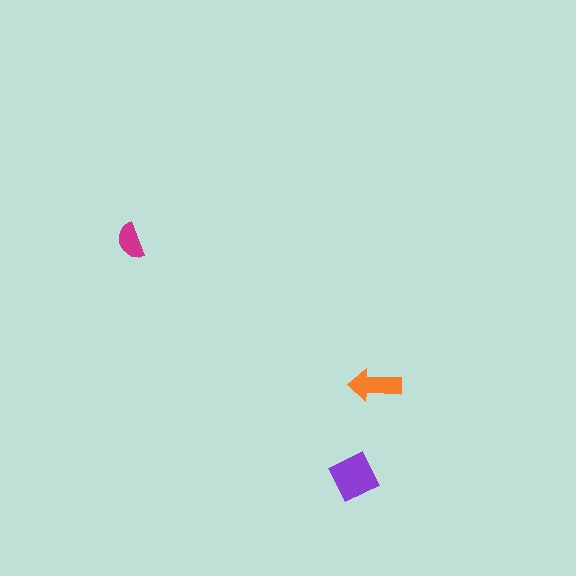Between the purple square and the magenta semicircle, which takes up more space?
The purple square.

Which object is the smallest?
The magenta semicircle.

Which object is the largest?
The purple square.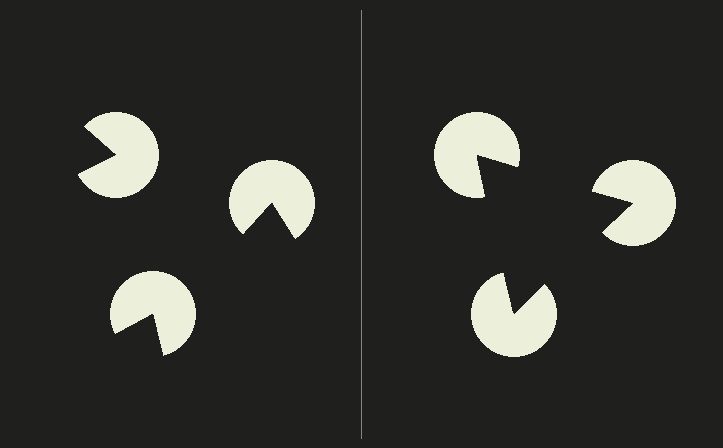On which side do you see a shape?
An illusory triangle appears on the right side. On the left side the wedge cuts are rotated, so no coherent shape forms.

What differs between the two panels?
The pac-man discs are positioned identically on both sides; only the wedge orientations differ. On the right they align to a triangle; on the left they are misaligned.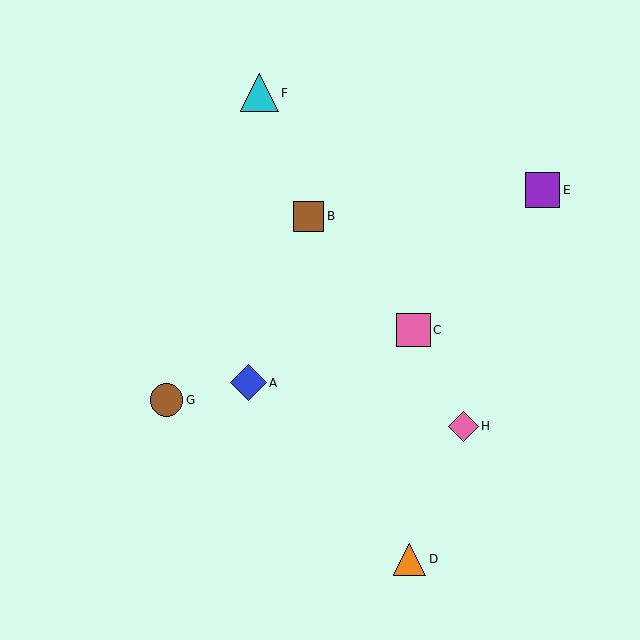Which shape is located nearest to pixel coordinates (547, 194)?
The purple square (labeled E) at (543, 190) is nearest to that location.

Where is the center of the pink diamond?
The center of the pink diamond is at (463, 426).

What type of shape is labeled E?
Shape E is a purple square.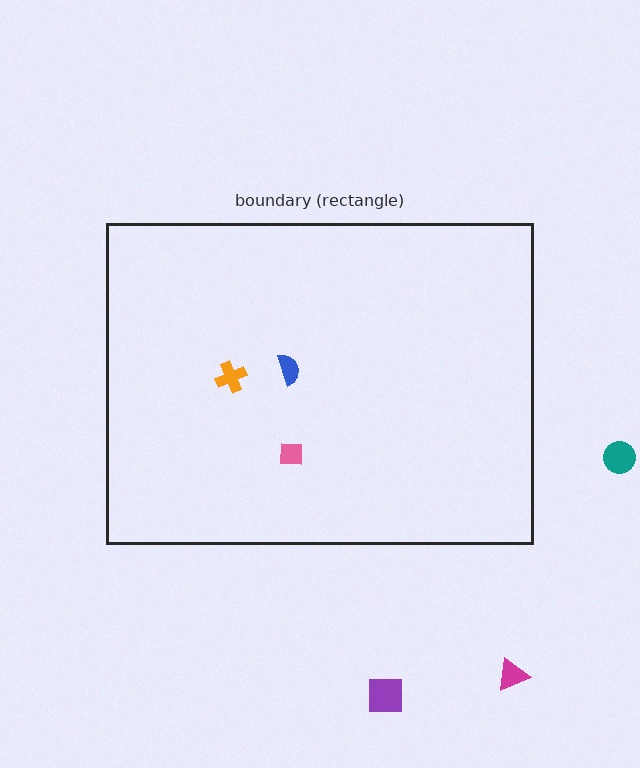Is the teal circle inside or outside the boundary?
Outside.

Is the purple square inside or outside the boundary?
Outside.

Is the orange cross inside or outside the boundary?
Inside.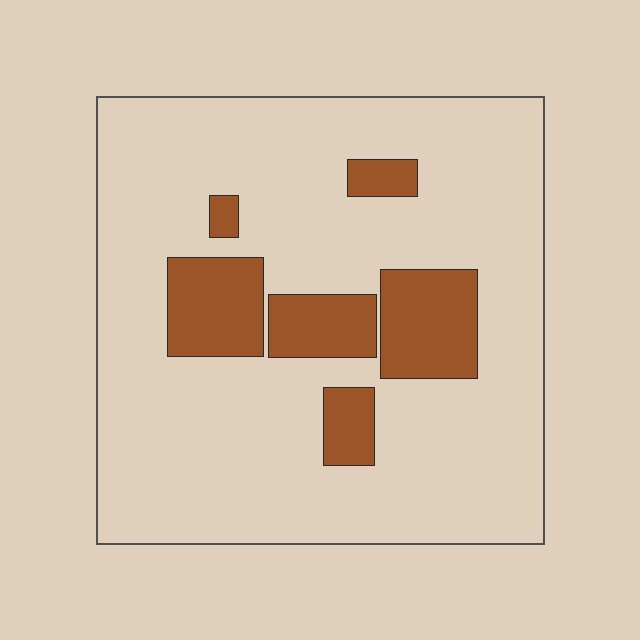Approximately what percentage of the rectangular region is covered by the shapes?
Approximately 20%.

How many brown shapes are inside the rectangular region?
6.